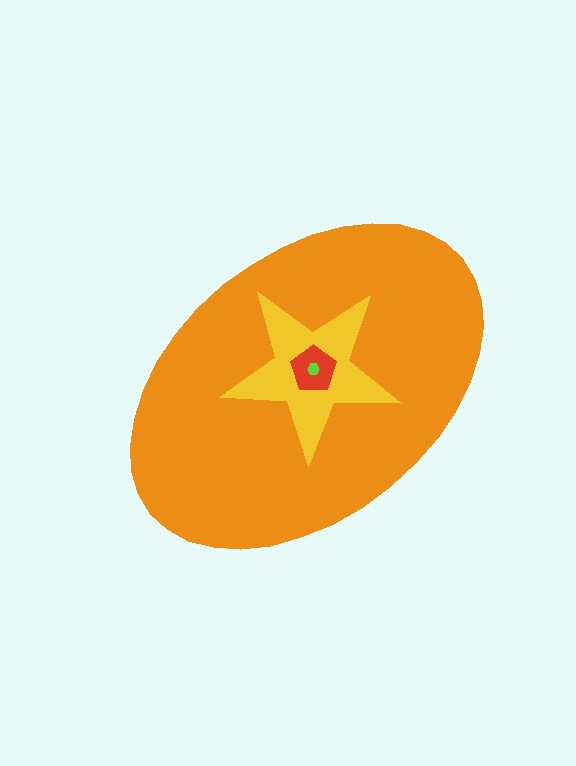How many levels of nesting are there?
4.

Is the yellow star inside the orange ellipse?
Yes.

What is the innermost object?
The lime hexagon.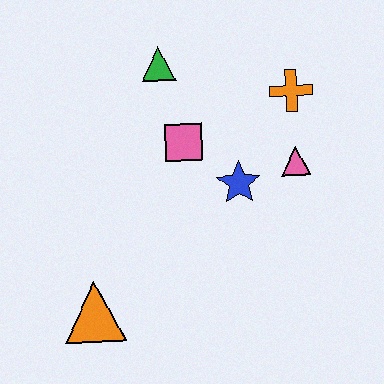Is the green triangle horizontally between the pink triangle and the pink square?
No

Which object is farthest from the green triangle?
The orange triangle is farthest from the green triangle.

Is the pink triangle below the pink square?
Yes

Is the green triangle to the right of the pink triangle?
No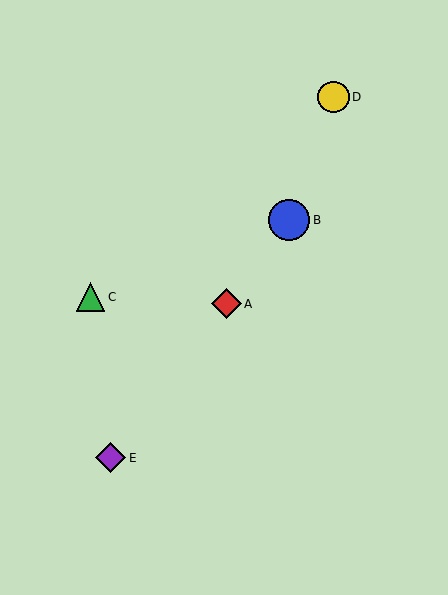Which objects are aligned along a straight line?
Objects A, B, E are aligned along a straight line.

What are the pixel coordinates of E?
Object E is at (111, 458).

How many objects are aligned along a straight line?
3 objects (A, B, E) are aligned along a straight line.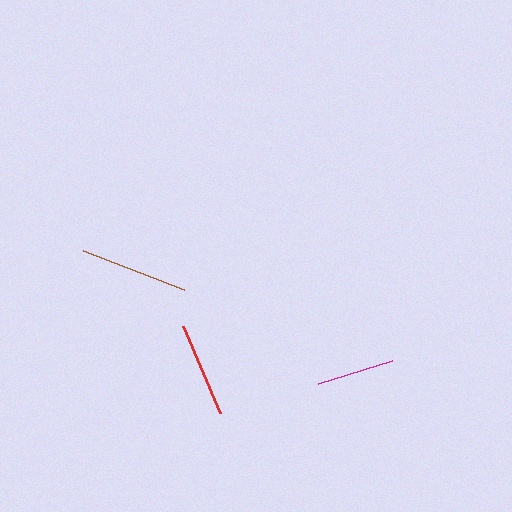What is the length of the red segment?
The red segment is approximately 94 pixels long.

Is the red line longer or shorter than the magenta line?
The red line is longer than the magenta line.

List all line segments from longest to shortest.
From longest to shortest: brown, red, magenta.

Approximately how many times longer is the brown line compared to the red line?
The brown line is approximately 1.1 times the length of the red line.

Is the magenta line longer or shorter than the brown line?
The brown line is longer than the magenta line.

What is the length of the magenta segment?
The magenta segment is approximately 78 pixels long.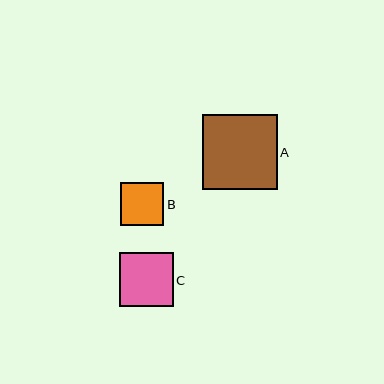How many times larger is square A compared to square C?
Square A is approximately 1.4 times the size of square C.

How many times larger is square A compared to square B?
Square A is approximately 1.7 times the size of square B.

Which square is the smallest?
Square B is the smallest with a size of approximately 43 pixels.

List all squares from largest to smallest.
From largest to smallest: A, C, B.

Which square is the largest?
Square A is the largest with a size of approximately 75 pixels.